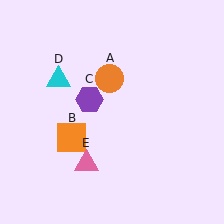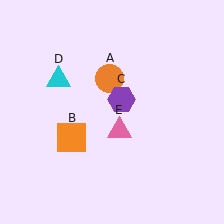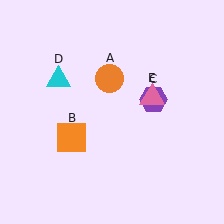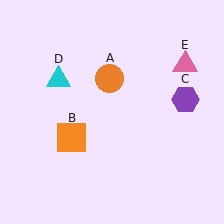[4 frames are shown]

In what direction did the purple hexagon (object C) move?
The purple hexagon (object C) moved right.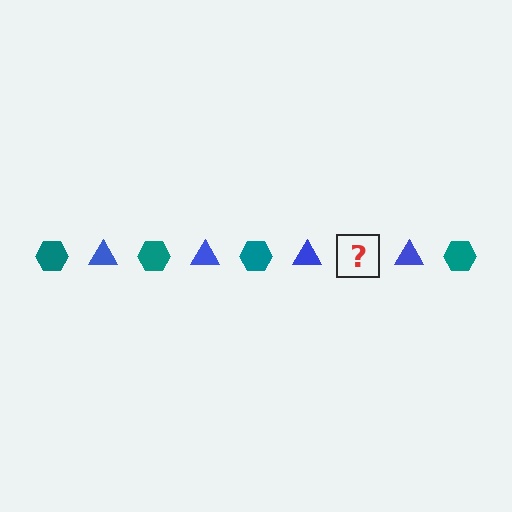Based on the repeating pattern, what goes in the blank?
The blank should be a teal hexagon.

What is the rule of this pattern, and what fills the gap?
The rule is that the pattern alternates between teal hexagon and blue triangle. The gap should be filled with a teal hexagon.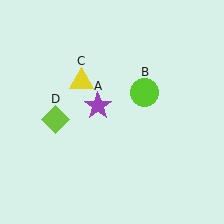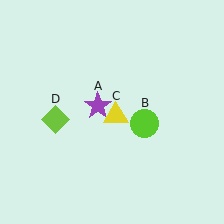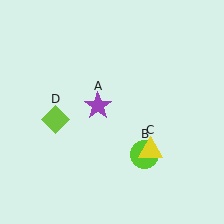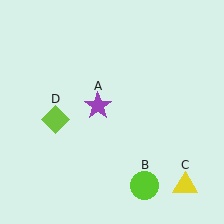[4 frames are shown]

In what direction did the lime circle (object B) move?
The lime circle (object B) moved down.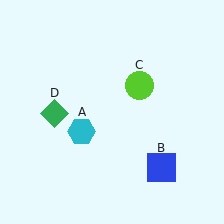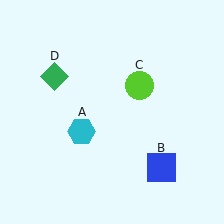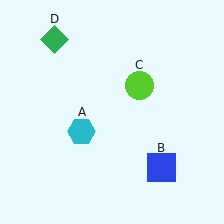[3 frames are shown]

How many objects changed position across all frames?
1 object changed position: green diamond (object D).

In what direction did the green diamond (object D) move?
The green diamond (object D) moved up.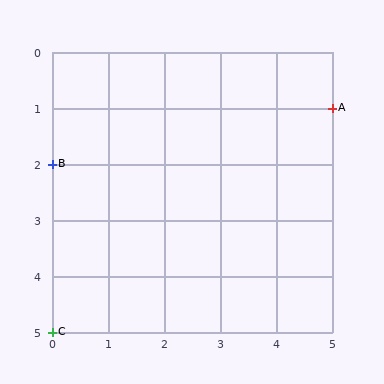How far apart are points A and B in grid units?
Points A and B are 5 columns and 1 row apart (about 5.1 grid units diagonally).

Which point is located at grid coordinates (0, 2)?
Point B is at (0, 2).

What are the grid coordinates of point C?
Point C is at grid coordinates (0, 5).